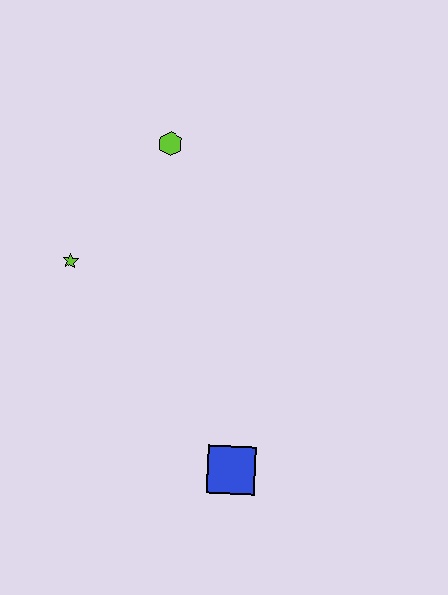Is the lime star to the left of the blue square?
Yes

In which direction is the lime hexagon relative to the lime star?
The lime hexagon is above the lime star.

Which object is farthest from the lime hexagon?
The blue square is farthest from the lime hexagon.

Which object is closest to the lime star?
The lime hexagon is closest to the lime star.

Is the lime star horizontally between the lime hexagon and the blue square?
No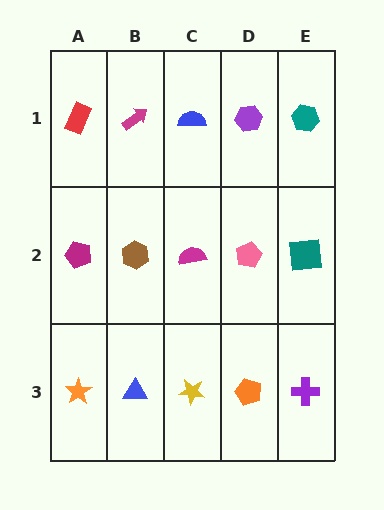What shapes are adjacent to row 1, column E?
A teal square (row 2, column E), a purple hexagon (row 1, column D).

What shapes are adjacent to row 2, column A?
A red rectangle (row 1, column A), an orange star (row 3, column A), a brown hexagon (row 2, column B).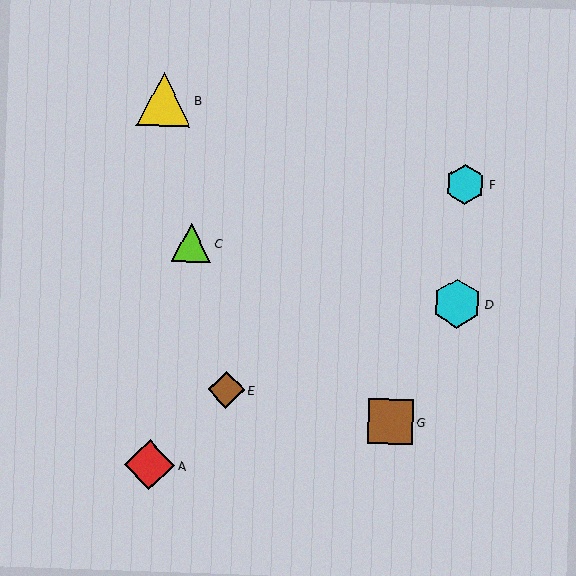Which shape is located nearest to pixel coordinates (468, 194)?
The cyan hexagon (labeled F) at (465, 184) is nearest to that location.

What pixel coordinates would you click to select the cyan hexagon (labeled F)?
Click at (465, 184) to select the cyan hexagon F.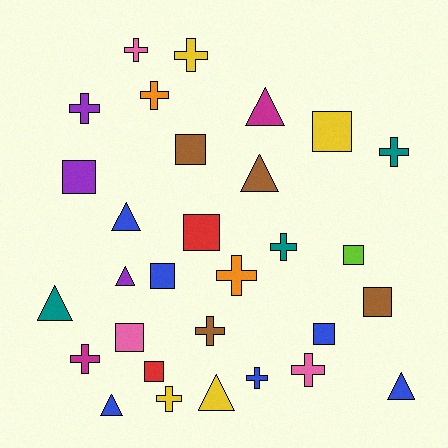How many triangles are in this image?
There are 8 triangles.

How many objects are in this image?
There are 30 objects.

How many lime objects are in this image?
There is 1 lime object.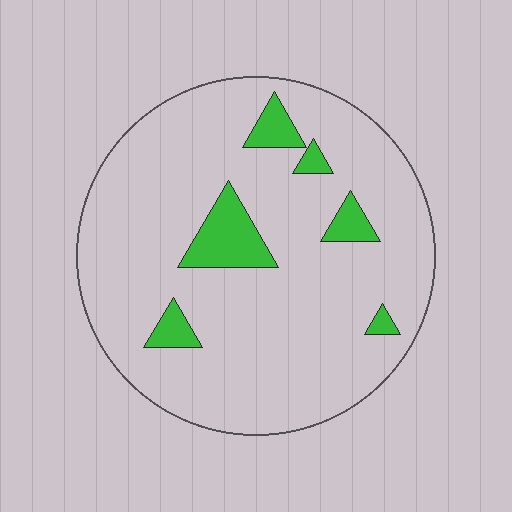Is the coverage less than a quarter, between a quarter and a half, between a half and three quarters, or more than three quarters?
Less than a quarter.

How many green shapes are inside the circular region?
6.